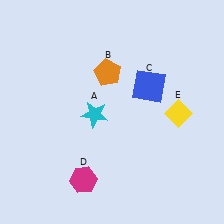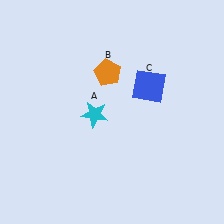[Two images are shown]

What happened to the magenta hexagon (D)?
The magenta hexagon (D) was removed in Image 2. It was in the bottom-left area of Image 1.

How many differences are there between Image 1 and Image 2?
There are 2 differences between the two images.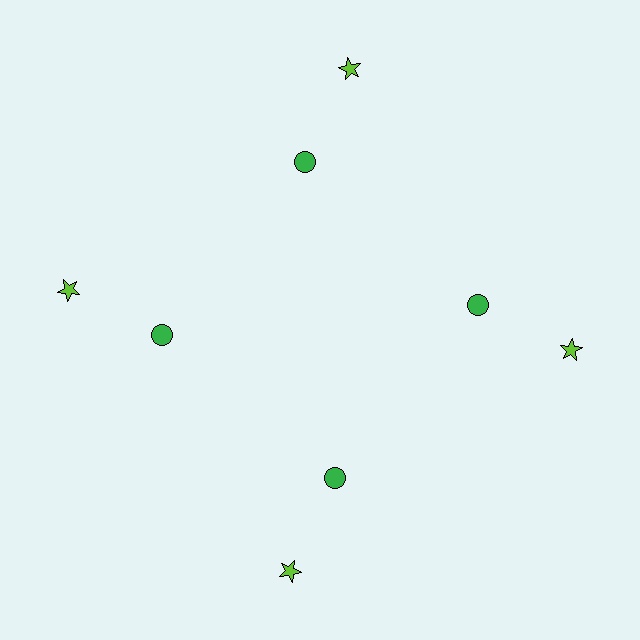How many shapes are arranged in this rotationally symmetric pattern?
There are 8 shapes, arranged in 4 groups of 2.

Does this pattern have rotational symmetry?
Yes, this pattern has 4-fold rotational symmetry. It looks the same after rotating 90 degrees around the center.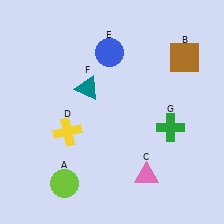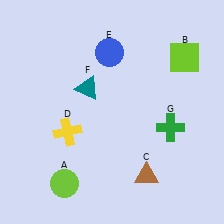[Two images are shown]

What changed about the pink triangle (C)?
In Image 1, C is pink. In Image 2, it changed to brown.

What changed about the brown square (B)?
In Image 1, B is brown. In Image 2, it changed to lime.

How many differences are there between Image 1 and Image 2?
There are 2 differences between the two images.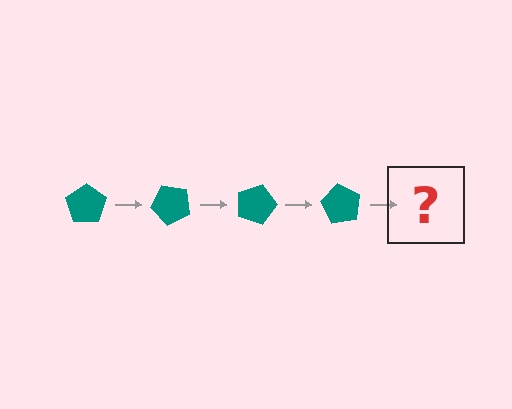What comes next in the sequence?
The next element should be a teal pentagon rotated 180 degrees.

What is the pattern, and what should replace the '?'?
The pattern is that the pentagon rotates 45 degrees each step. The '?' should be a teal pentagon rotated 180 degrees.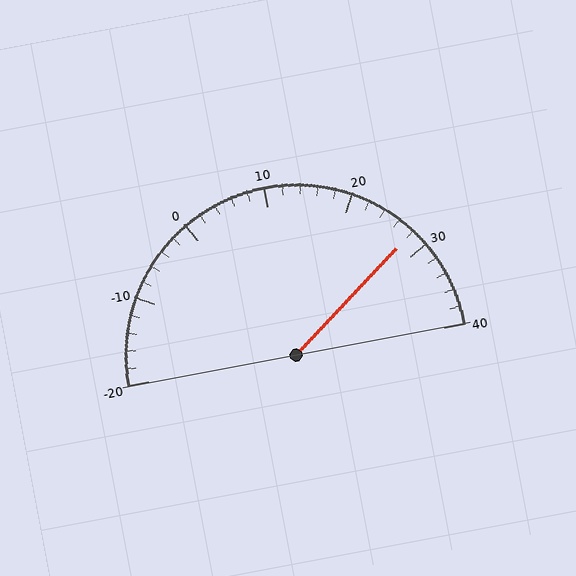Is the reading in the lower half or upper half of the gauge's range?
The reading is in the upper half of the range (-20 to 40).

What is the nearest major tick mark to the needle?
The nearest major tick mark is 30.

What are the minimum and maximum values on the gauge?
The gauge ranges from -20 to 40.